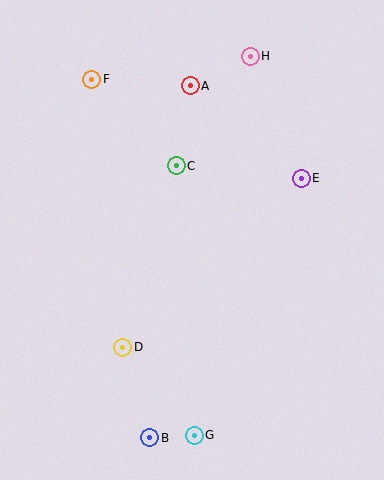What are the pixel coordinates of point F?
Point F is at (92, 79).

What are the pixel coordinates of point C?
Point C is at (176, 166).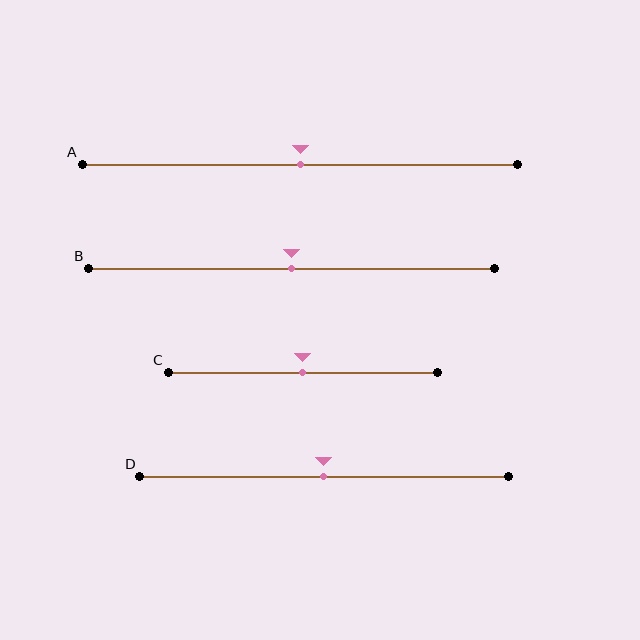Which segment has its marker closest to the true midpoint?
Segment A has its marker closest to the true midpoint.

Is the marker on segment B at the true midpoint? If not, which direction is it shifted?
Yes, the marker on segment B is at the true midpoint.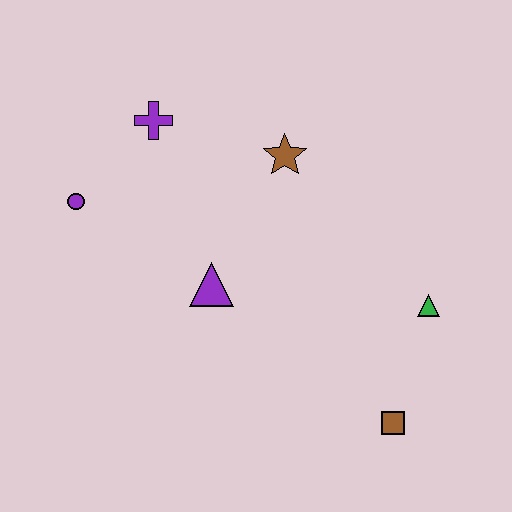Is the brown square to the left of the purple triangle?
No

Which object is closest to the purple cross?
The purple circle is closest to the purple cross.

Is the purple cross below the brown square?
No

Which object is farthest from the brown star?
The brown square is farthest from the brown star.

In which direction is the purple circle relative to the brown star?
The purple circle is to the left of the brown star.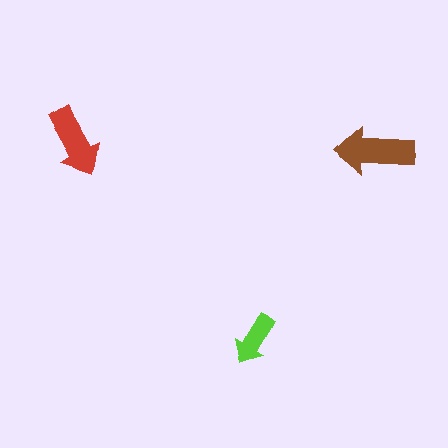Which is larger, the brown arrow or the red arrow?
The brown one.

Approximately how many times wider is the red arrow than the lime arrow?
About 1.5 times wider.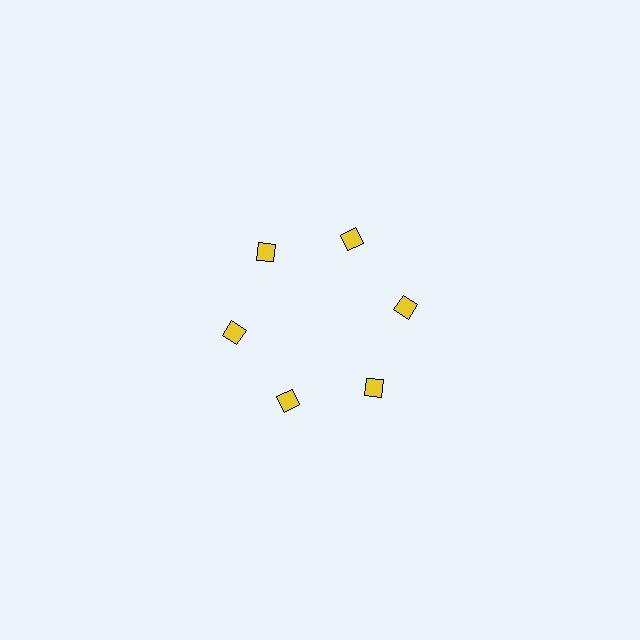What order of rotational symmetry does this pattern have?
This pattern has 6-fold rotational symmetry.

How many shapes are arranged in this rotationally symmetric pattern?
There are 6 shapes, arranged in 6 groups of 1.